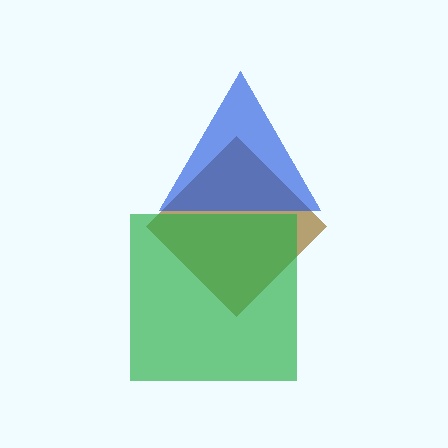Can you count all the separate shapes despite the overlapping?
Yes, there are 3 separate shapes.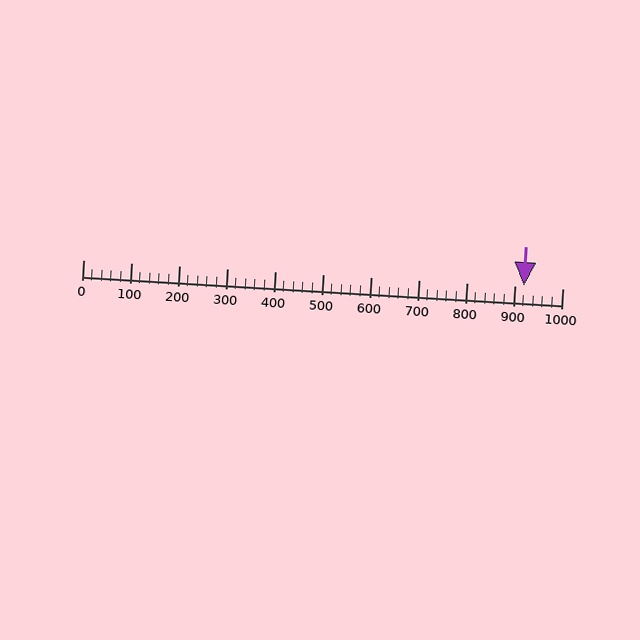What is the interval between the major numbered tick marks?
The major tick marks are spaced 100 units apart.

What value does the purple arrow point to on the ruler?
The purple arrow points to approximately 920.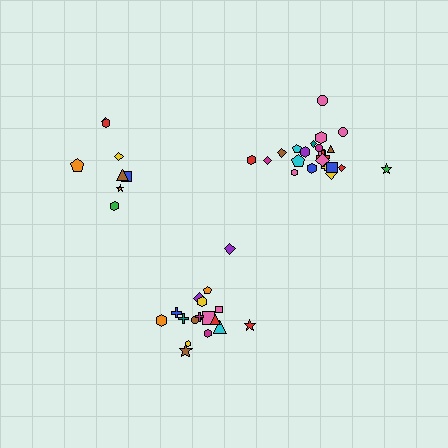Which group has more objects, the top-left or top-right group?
The top-right group.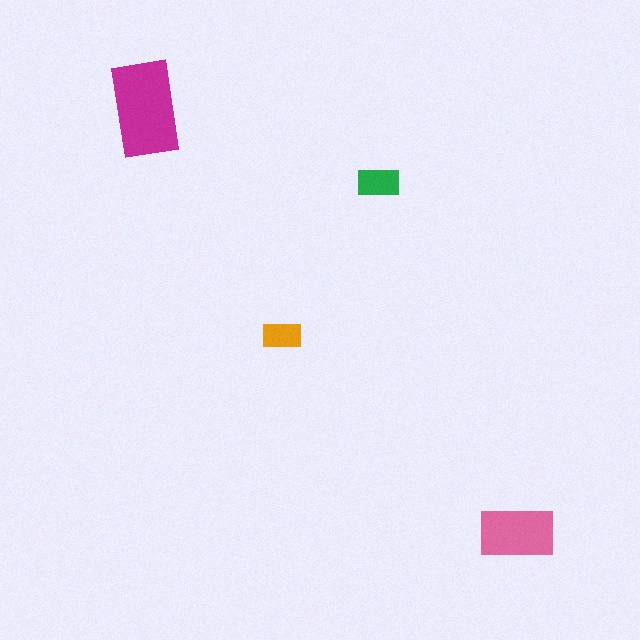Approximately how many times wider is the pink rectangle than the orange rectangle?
About 2 times wider.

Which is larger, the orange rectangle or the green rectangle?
The green one.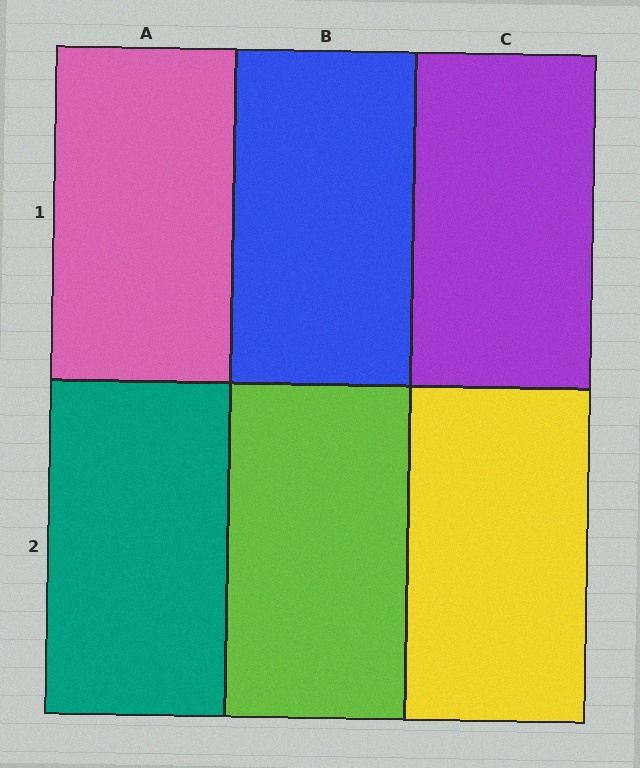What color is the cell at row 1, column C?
Purple.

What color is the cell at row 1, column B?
Blue.